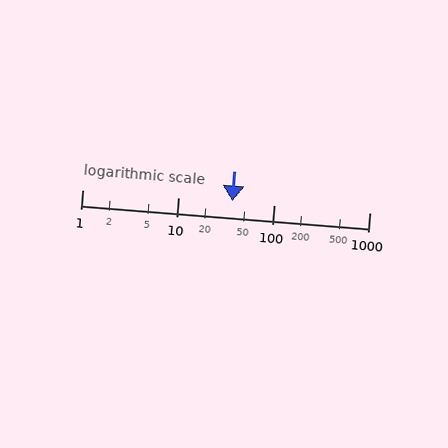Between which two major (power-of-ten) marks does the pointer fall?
The pointer is between 10 and 100.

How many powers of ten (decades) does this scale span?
The scale spans 3 decades, from 1 to 1000.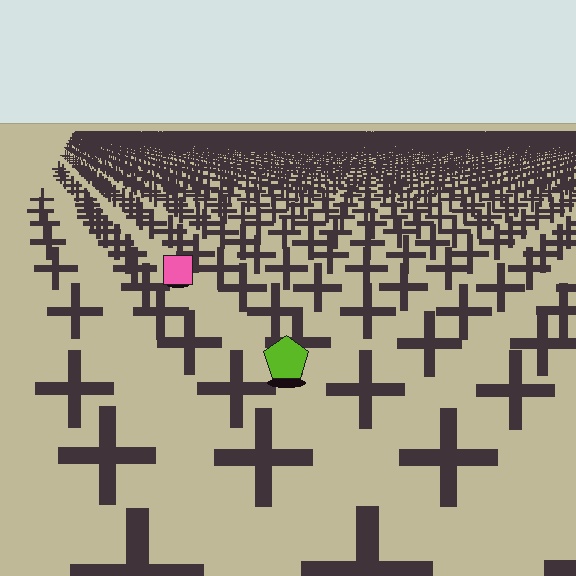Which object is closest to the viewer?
The lime pentagon is closest. The texture marks near it are larger and more spread out.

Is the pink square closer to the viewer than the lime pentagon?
No. The lime pentagon is closer — you can tell from the texture gradient: the ground texture is coarser near it.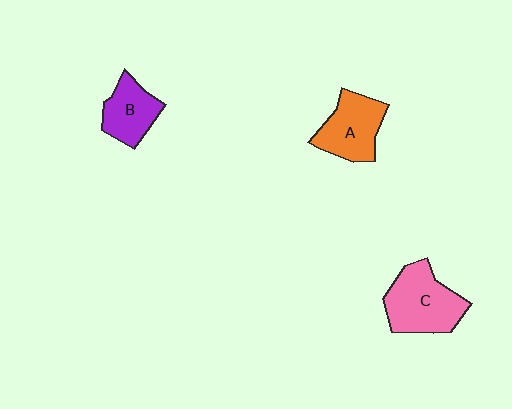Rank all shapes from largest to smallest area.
From largest to smallest: C (pink), A (orange), B (purple).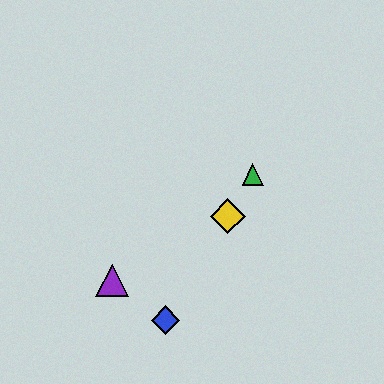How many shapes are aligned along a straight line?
4 shapes (the red diamond, the blue diamond, the green triangle, the yellow diamond) are aligned along a straight line.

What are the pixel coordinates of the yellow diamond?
The yellow diamond is at (228, 216).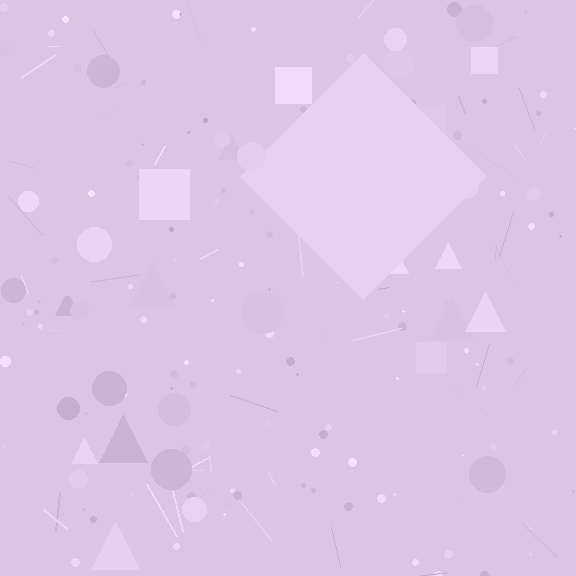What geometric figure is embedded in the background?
A diamond is embedded in the background.